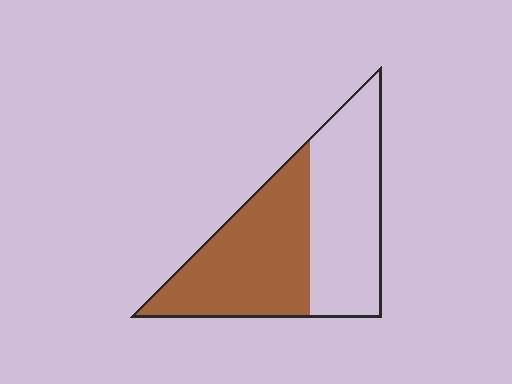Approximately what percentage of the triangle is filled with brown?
Approximately 50%.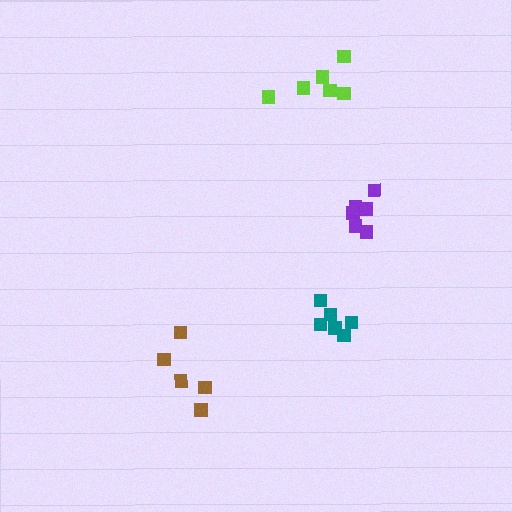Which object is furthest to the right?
The purple cluster is rightmost.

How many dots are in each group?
Group 1: 7 dots, Group 2: 5 dots, Group 3: 6 dots, Group 4: 6 dots (24 total).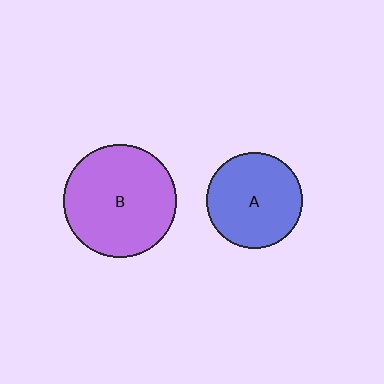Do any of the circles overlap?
No, none of the circles overlap.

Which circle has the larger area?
Circle B (purple).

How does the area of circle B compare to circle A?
Approximately 1.4 times.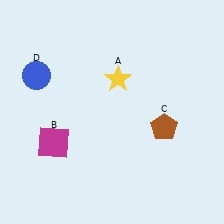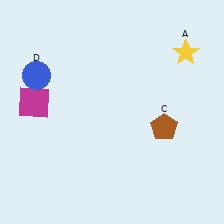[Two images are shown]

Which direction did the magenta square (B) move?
The magenta square (B) moved up.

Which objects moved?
The objects that moved are: the yellow star (A), the magenta square (B).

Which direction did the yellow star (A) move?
The yellow star (A) moved right.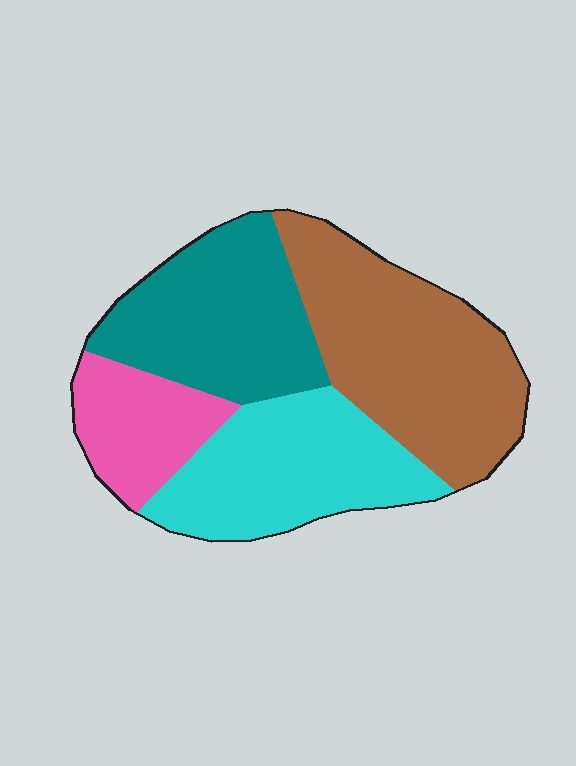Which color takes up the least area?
Pink, at roughly 15%.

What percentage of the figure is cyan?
Cyan covers 26% of the figure.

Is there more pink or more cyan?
Cyan.